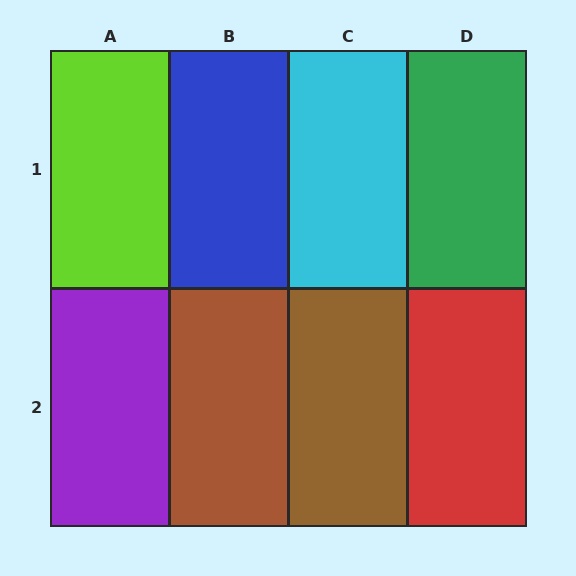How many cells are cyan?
1 cell is cyan.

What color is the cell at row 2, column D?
Red.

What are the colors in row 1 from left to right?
Lime, blue, cyan, green.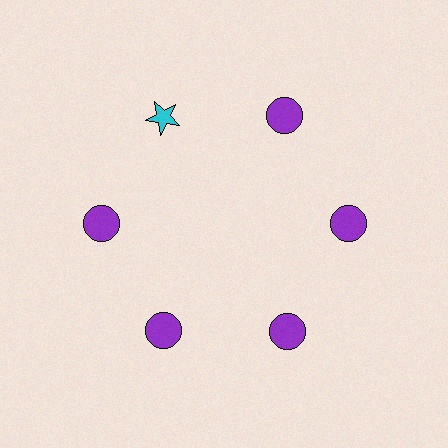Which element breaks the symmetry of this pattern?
The cyan star at roughly the 11 o'clock position breaks the symmetry. All other shapes are purple circles.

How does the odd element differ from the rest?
It differs in both color (cyan instead of purple) and shape (star instead of circle).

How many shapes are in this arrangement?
There are 6 shapes arranged in a ring pattern.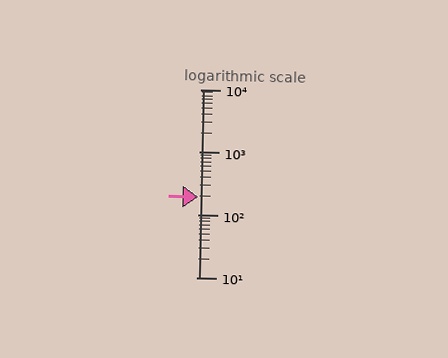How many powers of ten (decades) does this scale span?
The scale spans 3 decades, from 10 to 10000.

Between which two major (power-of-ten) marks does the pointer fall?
The pointer is between 100 and 1000.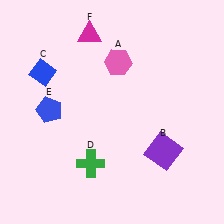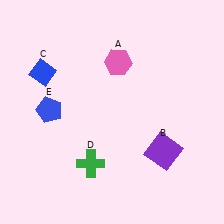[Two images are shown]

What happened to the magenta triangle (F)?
The magenta triangle (F) was removed in Image 2. It was in the top-left area of Image 1.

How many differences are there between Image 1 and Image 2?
There is 1 difference between the two images.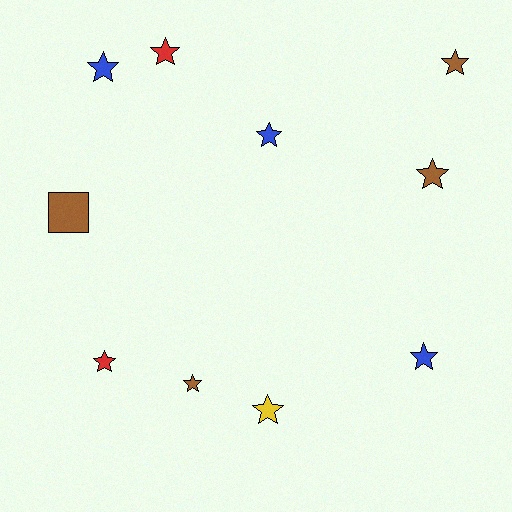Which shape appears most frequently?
Star, with 9 objects.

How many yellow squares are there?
There are no yellow squares.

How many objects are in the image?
There are 10 objects.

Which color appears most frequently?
Brown, with 4 objects.